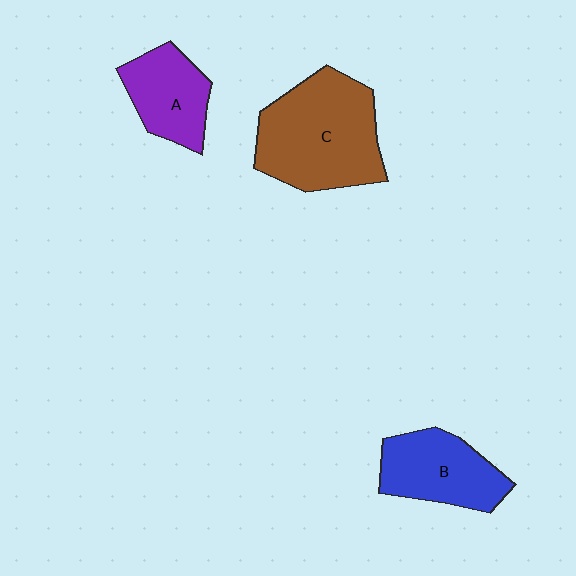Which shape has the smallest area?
Shape A (purple).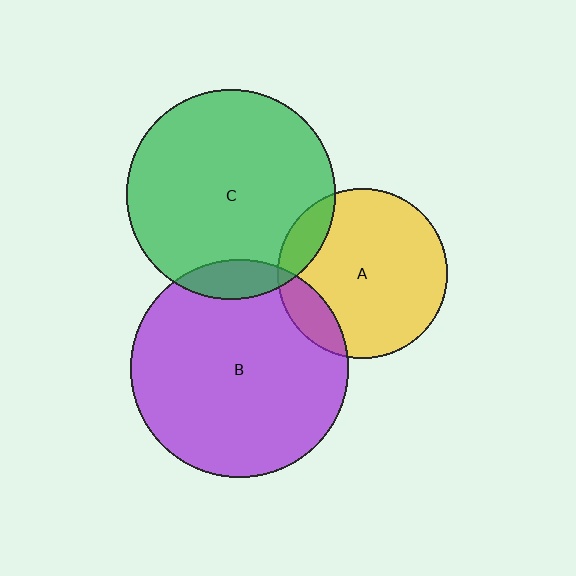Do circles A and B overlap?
Yes.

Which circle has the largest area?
Circle B (purple).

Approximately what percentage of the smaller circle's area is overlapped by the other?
Approximately 15%.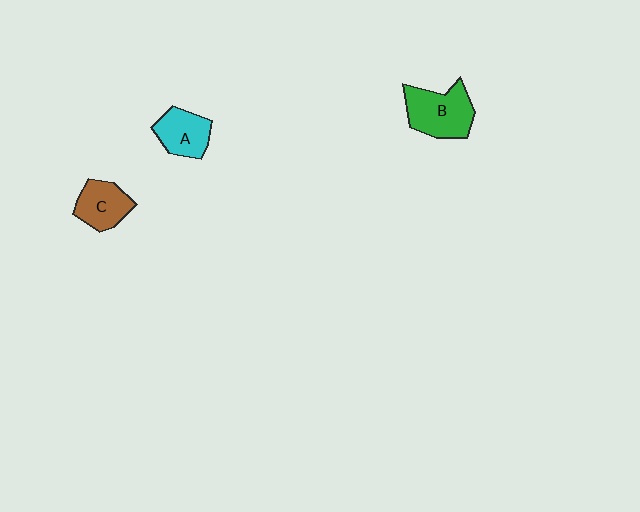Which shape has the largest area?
Shape B (green).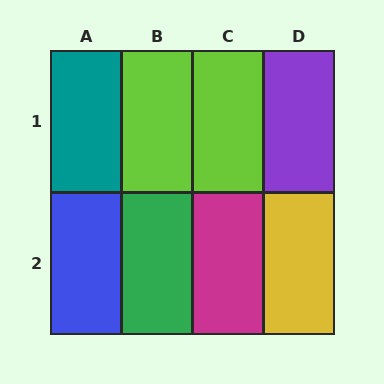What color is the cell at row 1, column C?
Lime.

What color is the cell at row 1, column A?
Teal.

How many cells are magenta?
1 cell is magenta.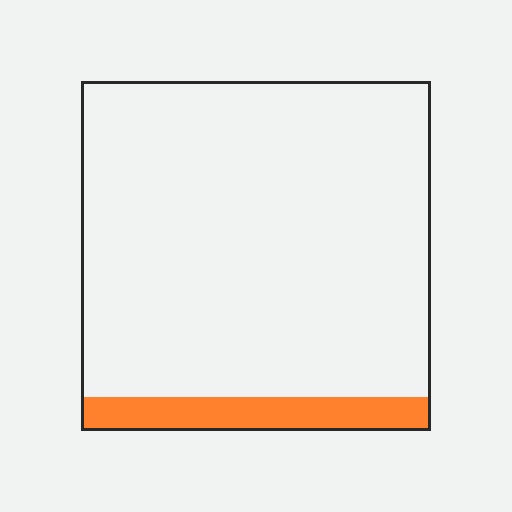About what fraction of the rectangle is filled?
About one tenth (1/10).